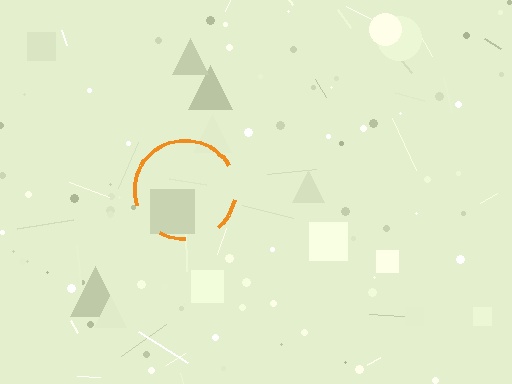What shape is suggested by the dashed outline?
The dashed outline suggests a circle.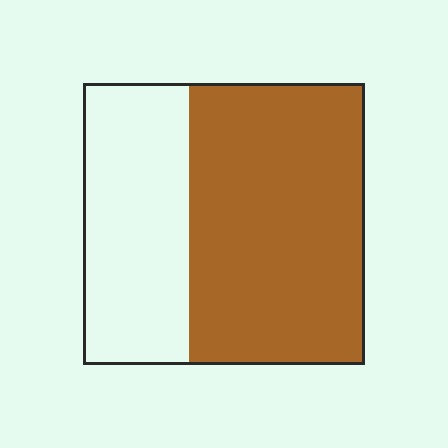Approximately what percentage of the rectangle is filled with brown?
Approximately 60%.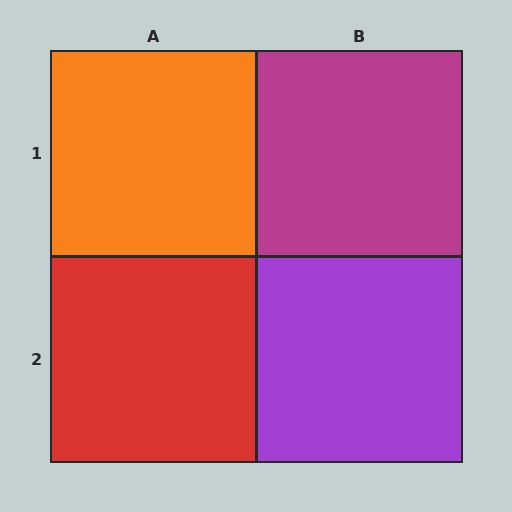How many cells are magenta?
1 cell is magenta.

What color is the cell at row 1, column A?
Orange.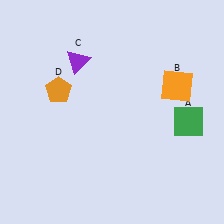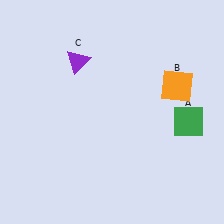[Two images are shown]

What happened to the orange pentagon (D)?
The orange pentagon (D) was removed in Image 2. It was in the top-left area of Image 1.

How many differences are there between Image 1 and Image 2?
There is 1 difference between the two images.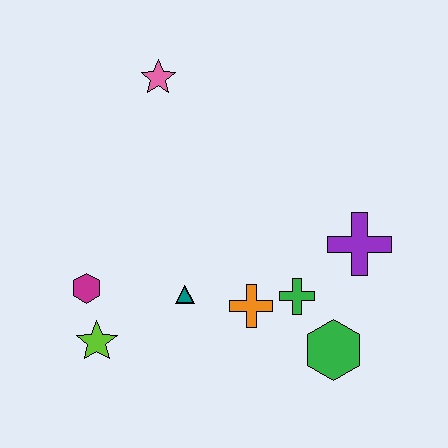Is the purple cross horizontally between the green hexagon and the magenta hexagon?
No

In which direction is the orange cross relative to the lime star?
The orange cross is to the right of the lime star.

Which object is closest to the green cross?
The orange cross is closest to the green cross.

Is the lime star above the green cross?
No